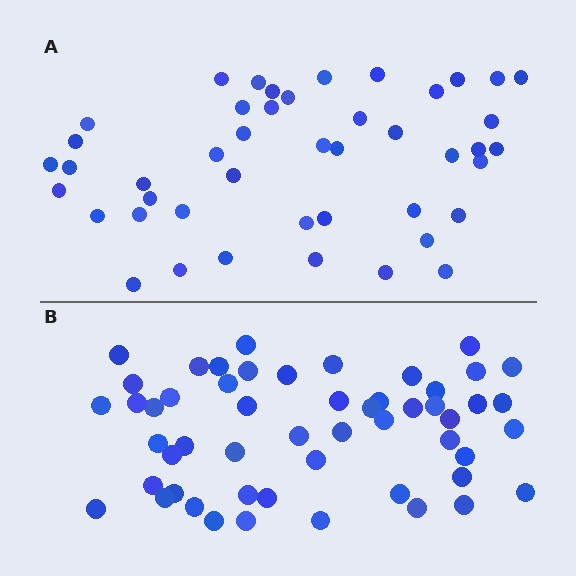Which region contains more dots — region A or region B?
Region B (the bottom region) has more dots.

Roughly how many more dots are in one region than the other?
Region B has roughly 8 or so more dots than region A.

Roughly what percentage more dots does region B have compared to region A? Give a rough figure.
About 20% more.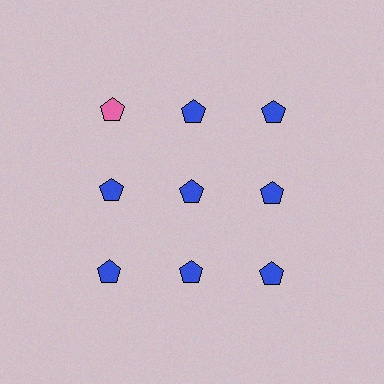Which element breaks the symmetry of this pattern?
The pink pentagon in the top row, leftmost column breaks the symmetry. All other shapes are blue pentagons.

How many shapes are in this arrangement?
There are 9 shapes arranged in a grid pattern.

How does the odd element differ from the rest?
It has a different color: pink instead of blue.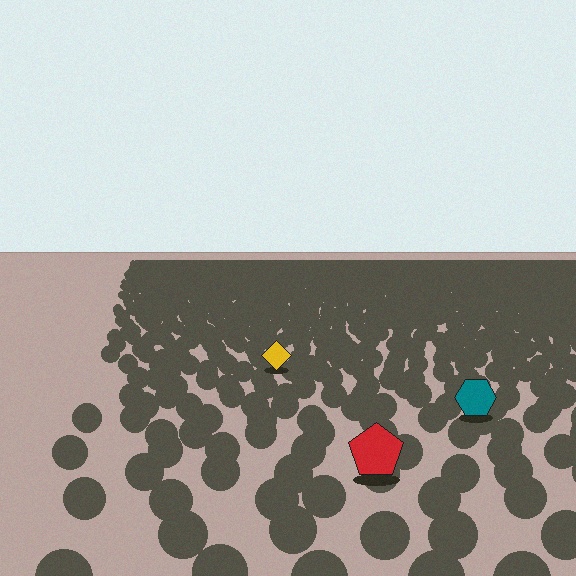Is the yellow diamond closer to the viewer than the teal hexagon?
No. The teal hexagon is closer — you can tell from the texture gradient: the ground texture is coarser near it.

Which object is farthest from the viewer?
The yellow diamond is farthest from the viewer. It appears smaller and the ground texture around it is denser.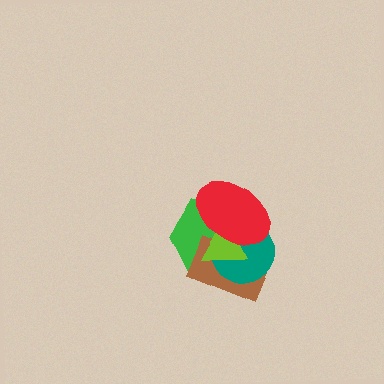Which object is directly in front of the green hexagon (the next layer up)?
The brown rectangle is directly in front of the green hexagon.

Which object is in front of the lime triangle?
The red ellipse is in front of the lime triangle.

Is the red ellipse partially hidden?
No, no other shape covers it.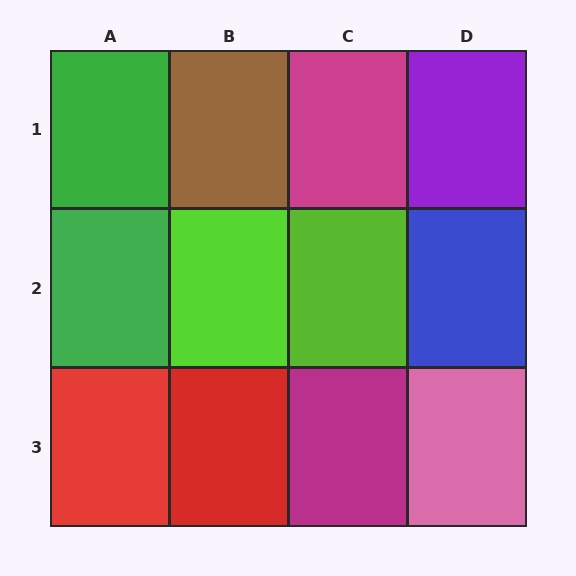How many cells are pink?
1 cell is pink.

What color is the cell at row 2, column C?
Lime.